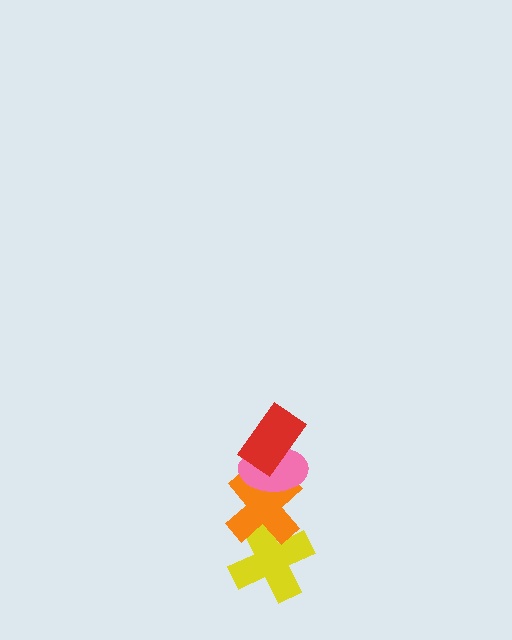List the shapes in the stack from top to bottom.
From top to bottom: the red rectangle, the pink ellipse, the orange cross, the yellow cross.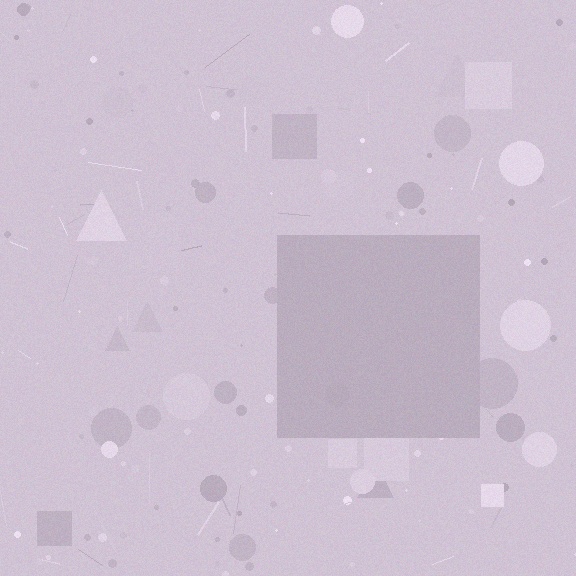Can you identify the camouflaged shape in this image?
The camouflaged shape is a square.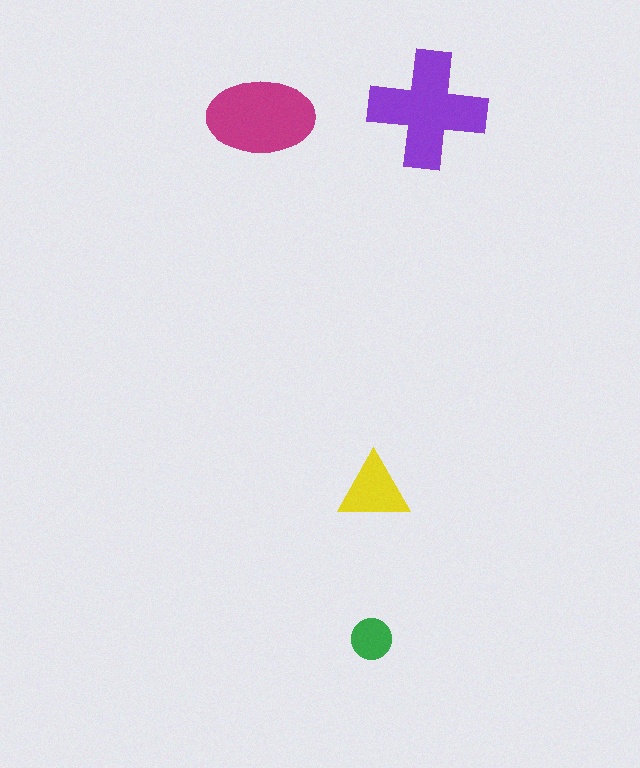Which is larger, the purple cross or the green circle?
The purple cross.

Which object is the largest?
The purple cross.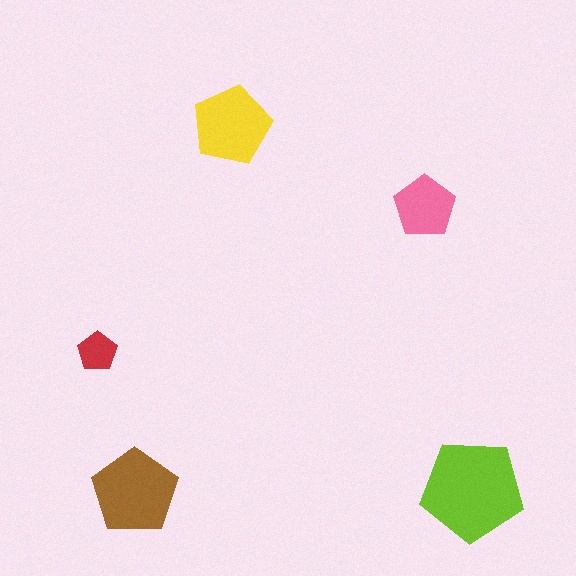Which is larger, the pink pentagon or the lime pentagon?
The lime one.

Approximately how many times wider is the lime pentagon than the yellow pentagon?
About 1.5 times wider.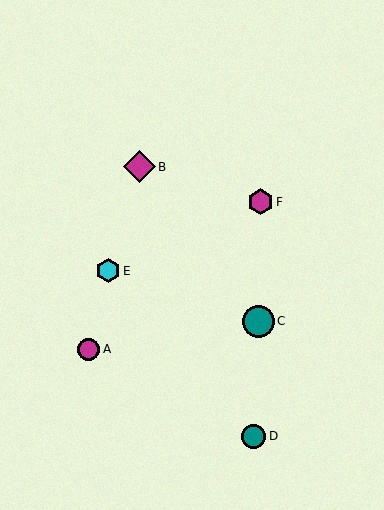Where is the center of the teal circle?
The center of the teal circle is at (253, 436).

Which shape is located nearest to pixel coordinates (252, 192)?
The magenta hexagon (labeled F) at (260, 202) is nearest to that location.